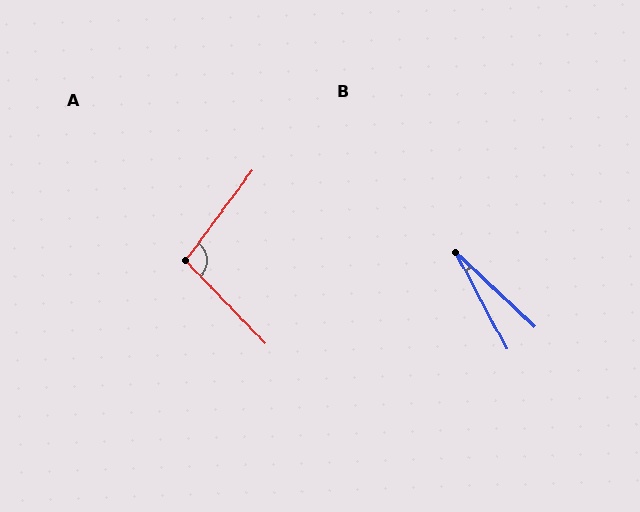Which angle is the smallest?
B, at approximately 19 degrees.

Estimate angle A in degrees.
Approximately 99 degrees.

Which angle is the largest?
A, at approximately 99 degrees.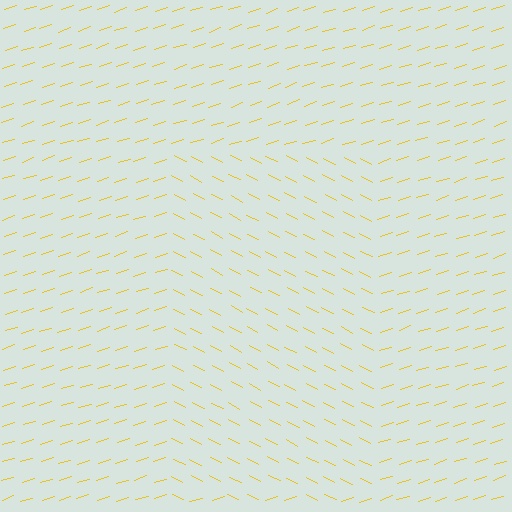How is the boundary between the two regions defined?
The boundary is defined purely by a change in line orientation (approximately 45 degrees difference). All lines are the same color and thickness.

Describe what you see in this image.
The image is filled with small yellow line segments. A rectangle region in the image has lines oriented differently from the surrounding lines, creating a visible texture boundary.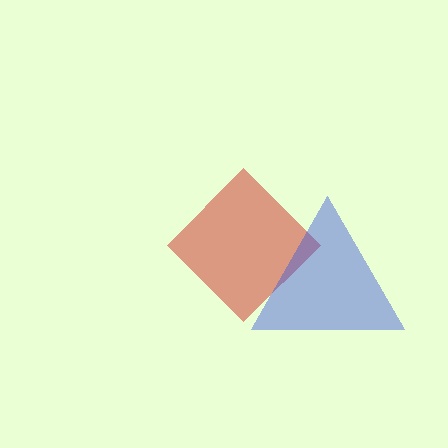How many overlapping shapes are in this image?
There are 2 overlapping shapes in the image.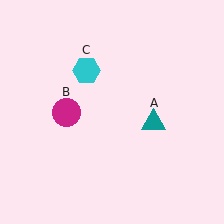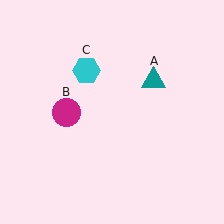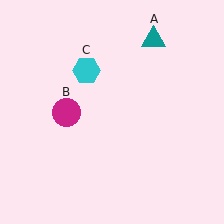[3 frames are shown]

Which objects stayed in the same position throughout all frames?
Magenta circle (object B) and cyan hexagon (object C) remained stationary.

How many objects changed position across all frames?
1 object changed position: teal triangle (object A).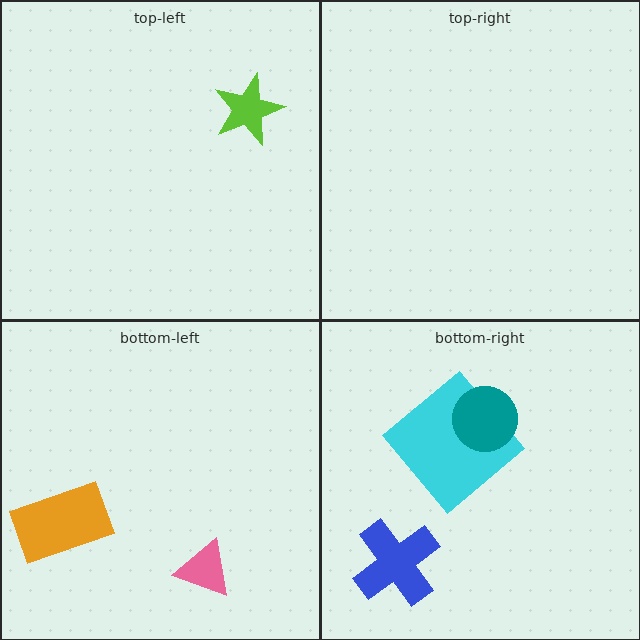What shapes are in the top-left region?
The lime star.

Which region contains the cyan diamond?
The bottom-right region.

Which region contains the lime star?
The top-left region.